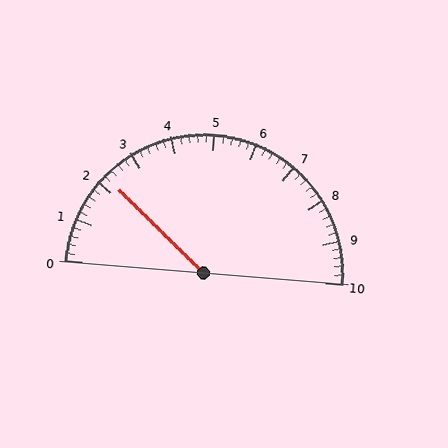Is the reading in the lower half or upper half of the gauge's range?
The reading is in the lower half of the range (0 to 10).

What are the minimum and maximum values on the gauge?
The gauge ranges from 0 to 10.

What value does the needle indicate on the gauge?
The needle indicates approximately 2.2.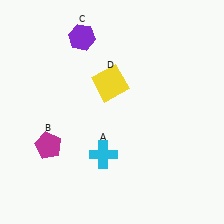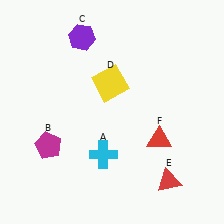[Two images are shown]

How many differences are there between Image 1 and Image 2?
There are 2 differences between the two images.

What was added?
A red triangle (E), a red triangle (F) were added in Image 2.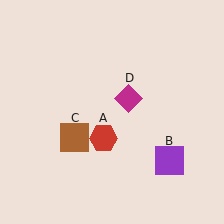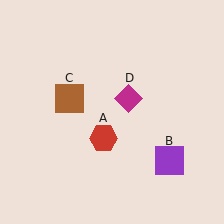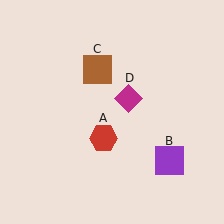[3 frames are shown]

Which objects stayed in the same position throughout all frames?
Red hexagon (object A) and purple square (object B) and magenta diamond (object D) remained stationary.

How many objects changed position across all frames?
1 object changed position: brown square (object C).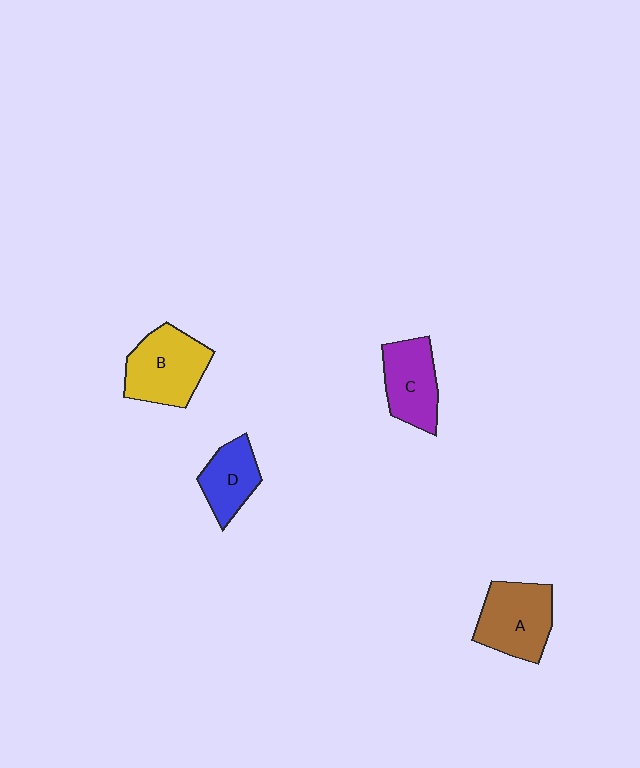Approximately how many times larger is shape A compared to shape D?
Approximately 1.4 times.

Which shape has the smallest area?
Shape D (blue).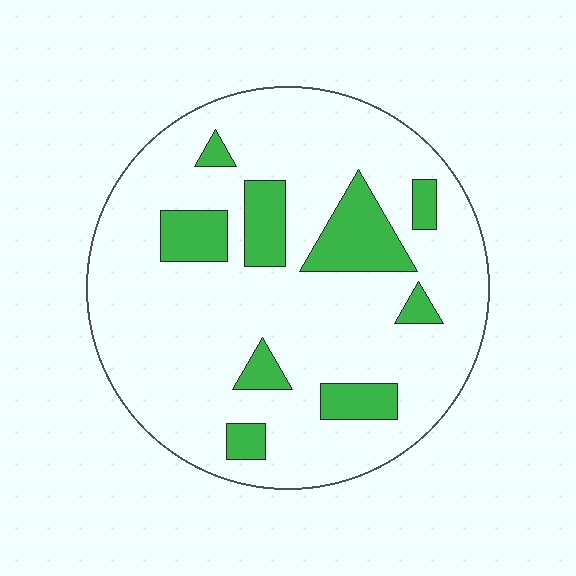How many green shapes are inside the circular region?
9.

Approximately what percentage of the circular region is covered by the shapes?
Approximately 20%.